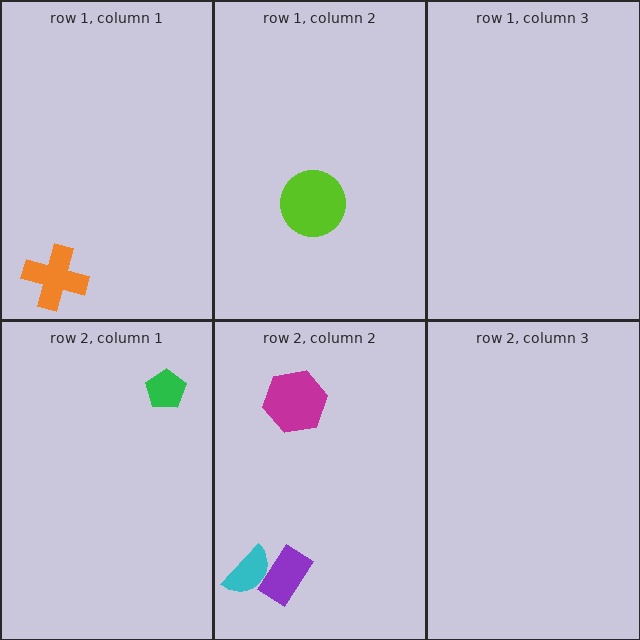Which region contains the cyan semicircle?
The row 2, column 2 region.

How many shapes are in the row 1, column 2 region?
1.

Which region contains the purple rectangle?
The row 2, column 2 region.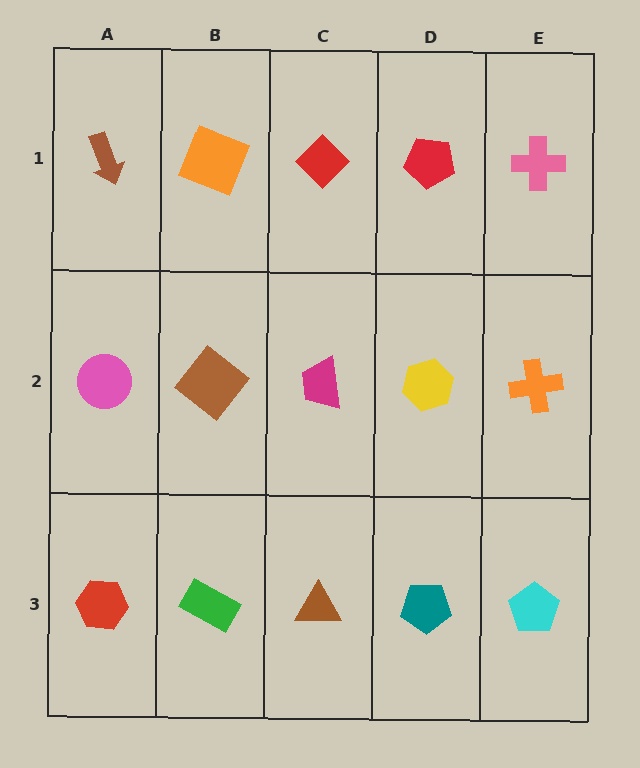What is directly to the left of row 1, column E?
A red pentagon.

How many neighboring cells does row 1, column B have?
3.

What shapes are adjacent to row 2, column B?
An orange square (row 1, column B), a green rectangle (row 3, column B), a pink circle (row 2, column A), a magenta trapezoid (row 2, column C).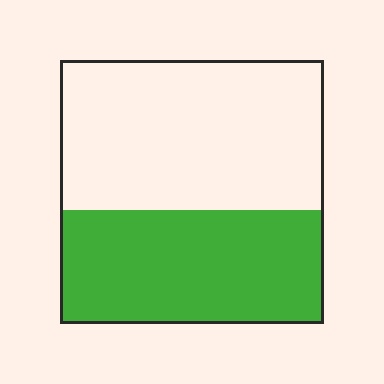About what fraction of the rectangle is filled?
About two fifths (2/5).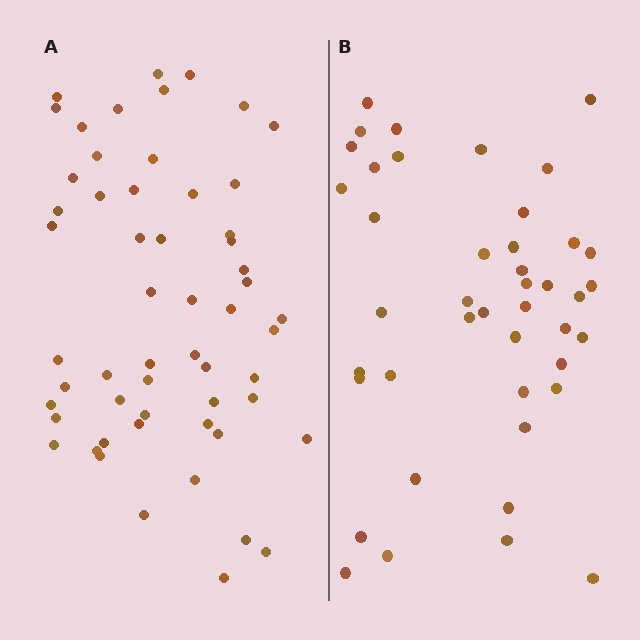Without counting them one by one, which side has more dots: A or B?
Region A (the left region) has more dots.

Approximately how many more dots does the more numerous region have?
Region A has approximately 15 more dots than region B.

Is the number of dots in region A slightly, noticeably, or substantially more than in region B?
Region A has noticeably more, but not dramatically so. The ratio is roughly 1.3 to 1.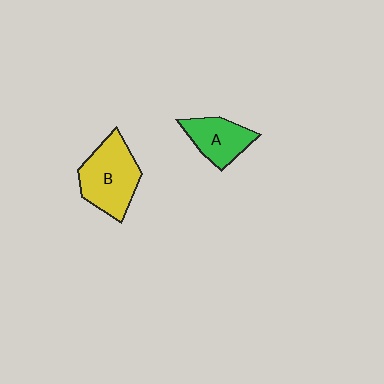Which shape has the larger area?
Shape B (yellow).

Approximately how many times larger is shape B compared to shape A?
Approximately 1.5 times.